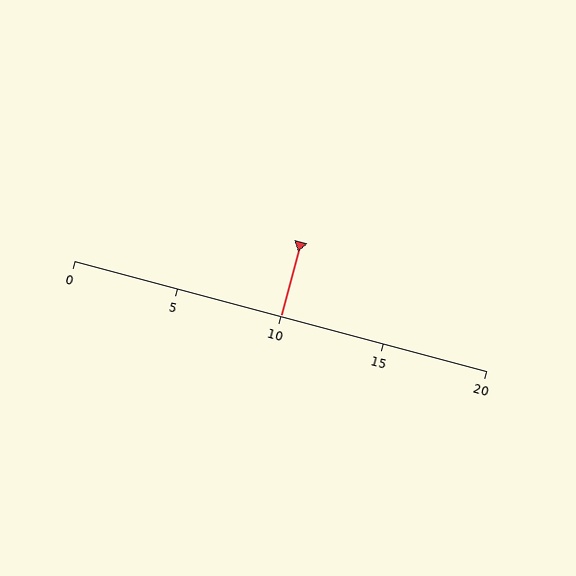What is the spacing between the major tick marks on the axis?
The major ticks are spaced 5 apart.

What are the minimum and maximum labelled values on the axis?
The axis runs from 0 to 20.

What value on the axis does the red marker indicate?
The marker indicates approximately 10.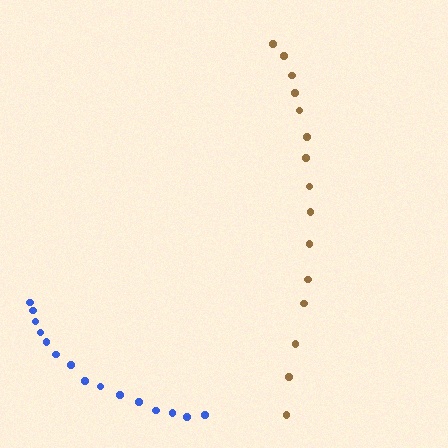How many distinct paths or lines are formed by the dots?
There are 2 distinct paths.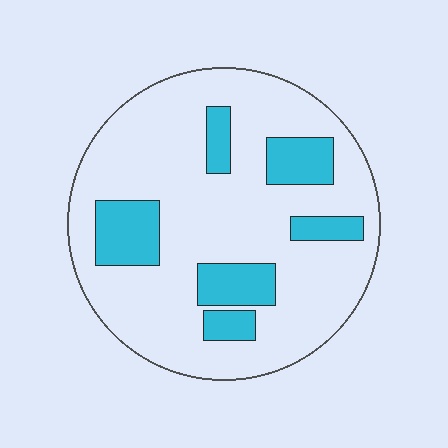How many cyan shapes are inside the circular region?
6.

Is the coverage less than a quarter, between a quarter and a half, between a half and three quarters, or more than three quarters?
Less than a quarter.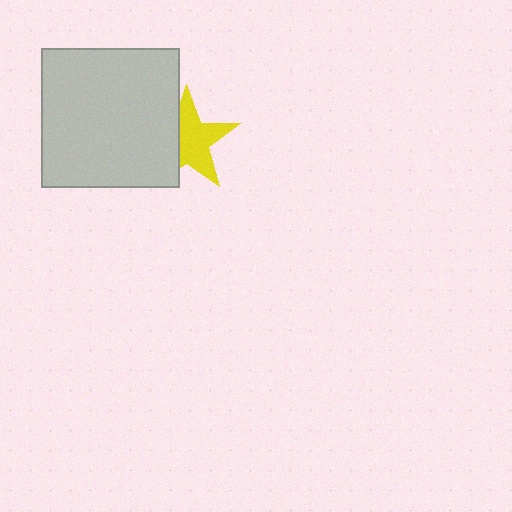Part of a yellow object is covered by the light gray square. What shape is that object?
It is a star.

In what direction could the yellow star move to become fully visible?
The yellow star could move right. That would shift it out from behind the light gray square entirely.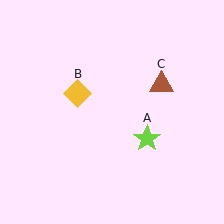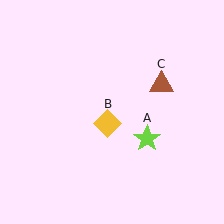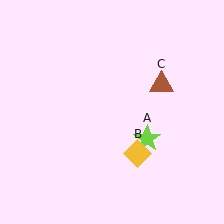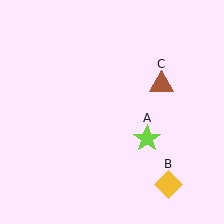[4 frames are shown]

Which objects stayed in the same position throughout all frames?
Lime star (object A) and brown triangle (object C) remained stationary.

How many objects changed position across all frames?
1 object changed position: yellow diamond (object B).